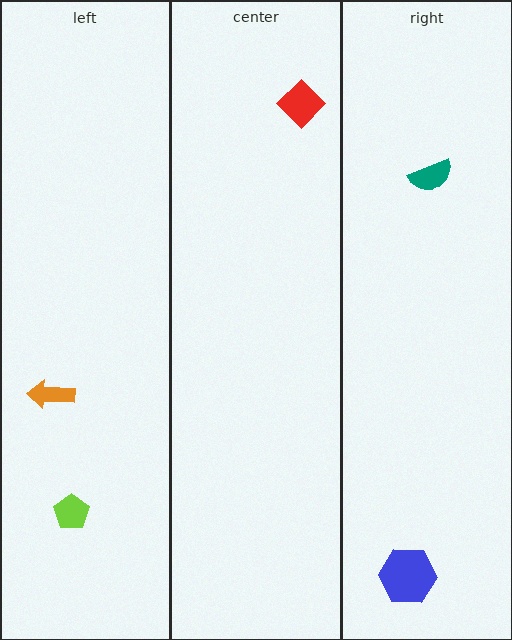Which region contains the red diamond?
The center region.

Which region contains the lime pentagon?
The left region.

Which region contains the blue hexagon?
The right region.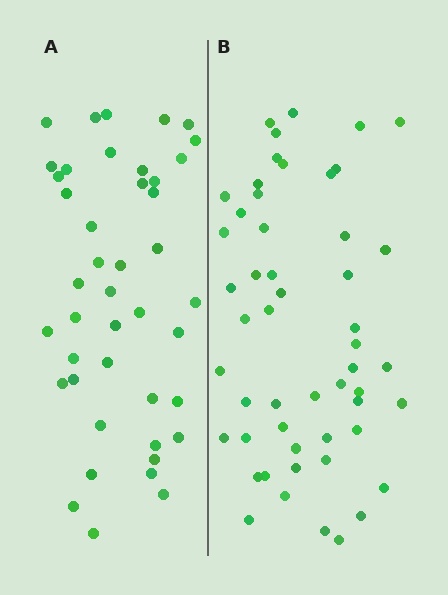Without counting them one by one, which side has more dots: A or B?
Region B (the right region) has more dots.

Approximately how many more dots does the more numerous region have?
Region B has roughly 8 or so more dots than region A.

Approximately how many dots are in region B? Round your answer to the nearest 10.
About 50 dots. (The exact count is 52, which rounds to 50.)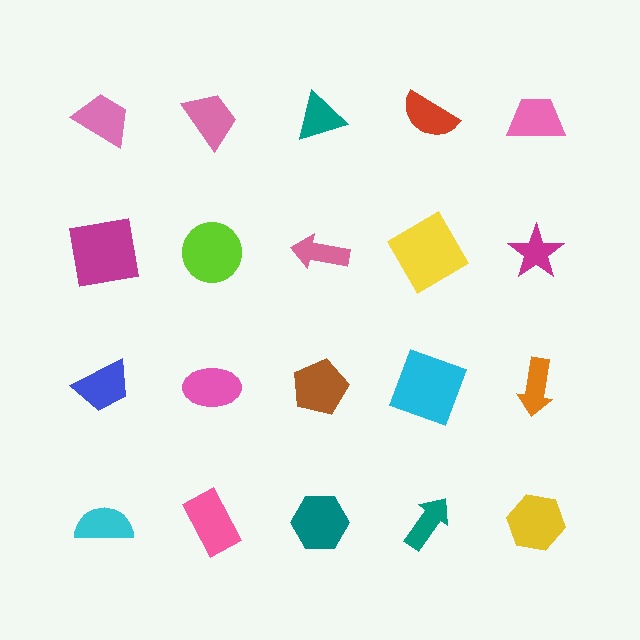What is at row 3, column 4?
A cyan square.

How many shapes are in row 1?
5 shapes.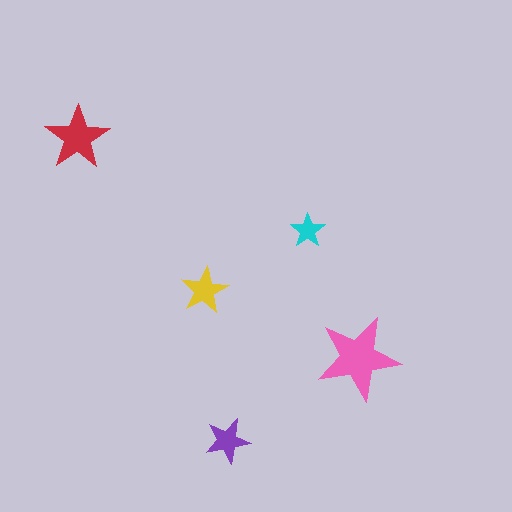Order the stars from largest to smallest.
the pink one, the red one, the yellow one, the purple one, the cyan one.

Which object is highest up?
The red star is topmost.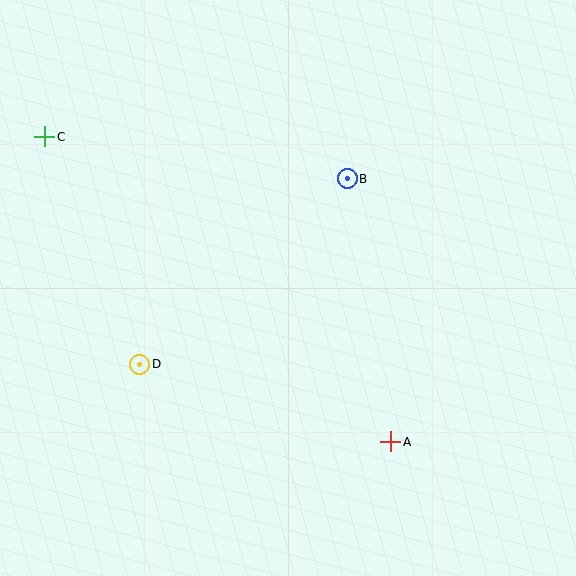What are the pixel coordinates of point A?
Point A is at (391, 442).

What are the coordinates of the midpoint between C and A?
The midpoint between C and A is at (218, 289).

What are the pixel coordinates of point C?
Point C is at (45, 137).